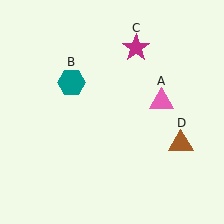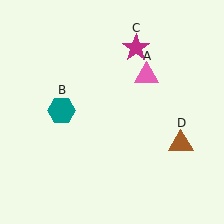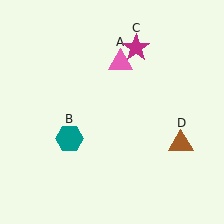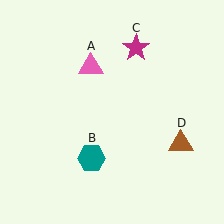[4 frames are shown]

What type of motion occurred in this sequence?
The pink triangle (object A), teal hexagon (object B) rotated counterclockwise around the center of the scene.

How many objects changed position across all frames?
2 objects changed position: pink triangle (object A), teal hexagon (object B).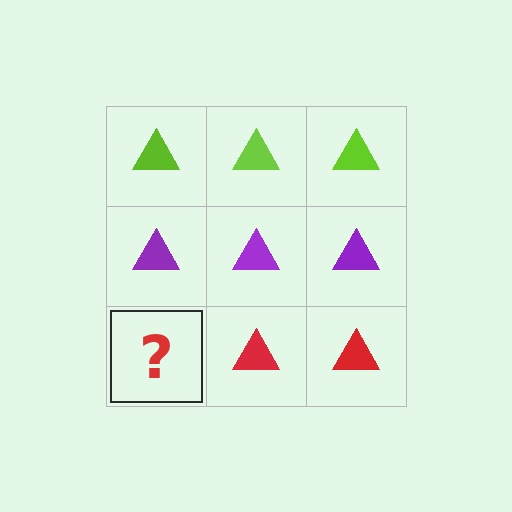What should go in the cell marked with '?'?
The missing cell should contain a red triangle.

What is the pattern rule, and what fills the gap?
The rule is that each row has a consistent color. The gap should be filled with a red triangle.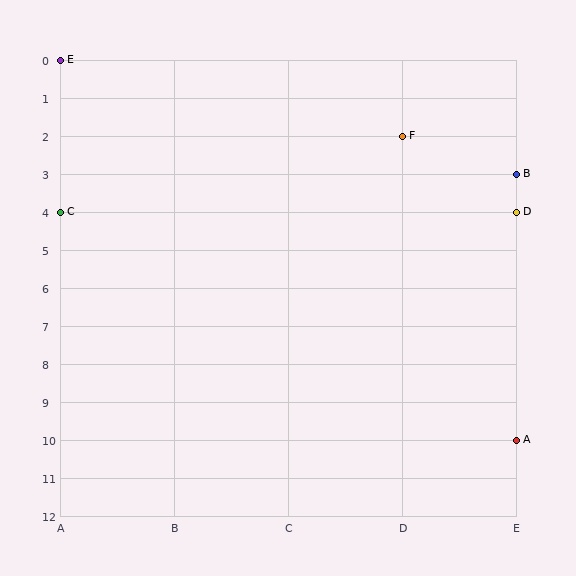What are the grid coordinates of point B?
Point B is at grid coordinates (E, 3).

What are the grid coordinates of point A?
Point A is at grid coordinates (E, 10).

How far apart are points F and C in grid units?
Points F and C are 3 columns and 2 rows apart (about 3.6 grid units diagonally).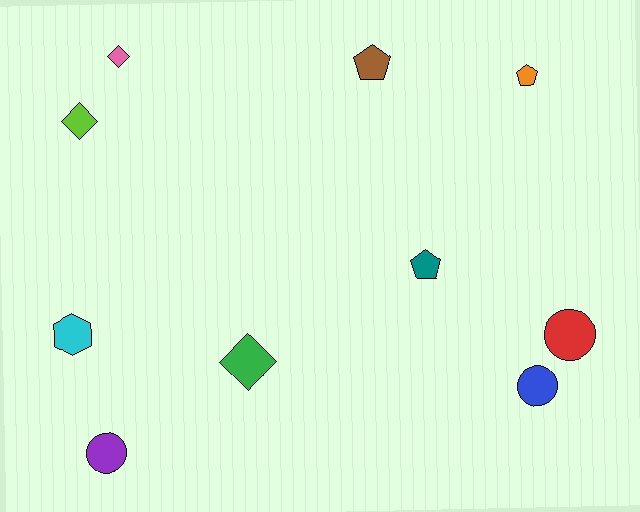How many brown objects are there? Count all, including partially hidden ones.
There is 1 brown object.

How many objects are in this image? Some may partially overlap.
There are 10 objects.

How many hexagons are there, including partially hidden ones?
There is 1 hexagon.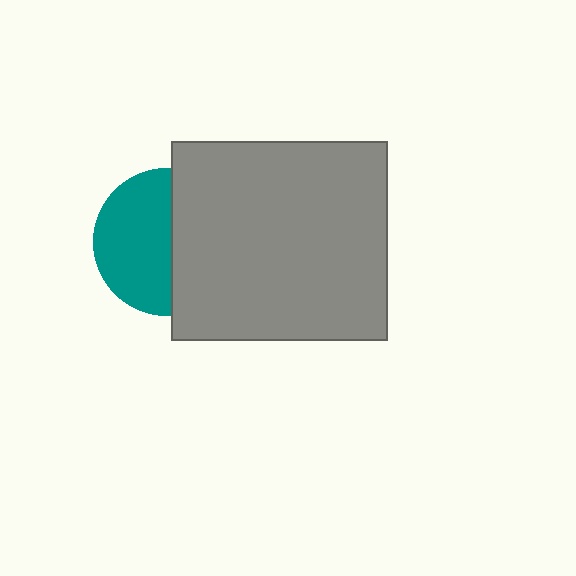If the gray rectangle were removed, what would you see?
You would see the complete teal circle.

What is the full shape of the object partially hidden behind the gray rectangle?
The partially hidden object is a teal circle.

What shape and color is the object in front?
The object in front is a gray rectangle.